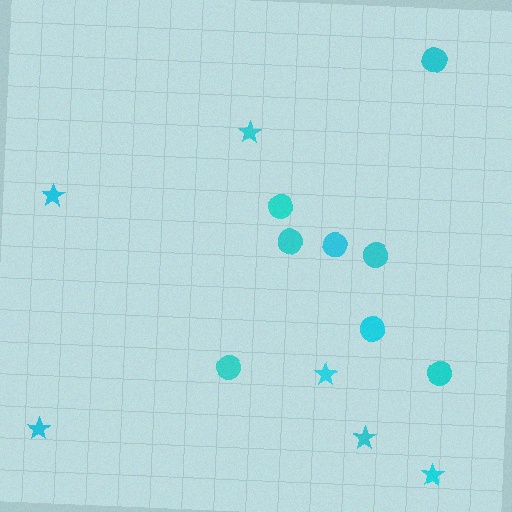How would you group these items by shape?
There are 2 groups: one group of circles (8) and one group of stars (6).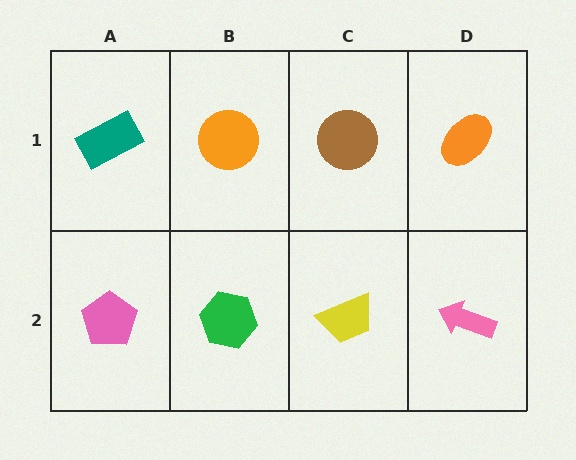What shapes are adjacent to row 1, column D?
A pink arrow (row 2, column D), a brown circle (row 1, column C).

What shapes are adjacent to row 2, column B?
An orange circle (row 1, column B), a pink pentagon (row 2, column A), a yellow trapezoid (row 2, column C).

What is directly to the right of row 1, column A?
An orange circle.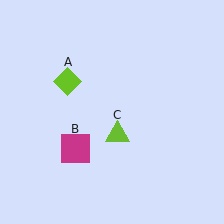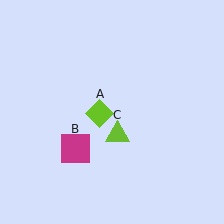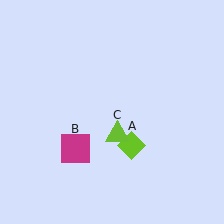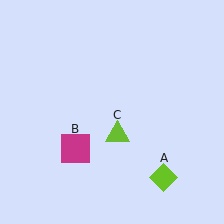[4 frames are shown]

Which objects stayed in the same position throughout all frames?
Magenta square (object B) and lime triangle (object C) remained stationary.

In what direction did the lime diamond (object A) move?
The lime diamond (object A) moved down and to the right.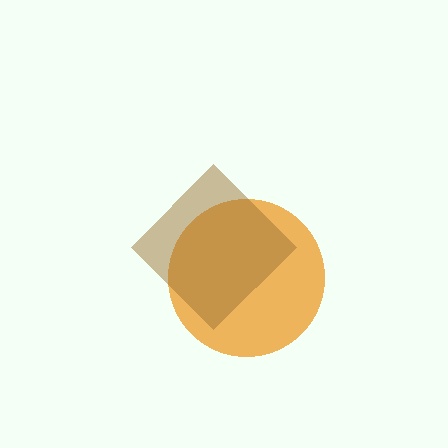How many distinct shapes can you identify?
There are 2 distinct shapes: an orange circle, a brown diamond.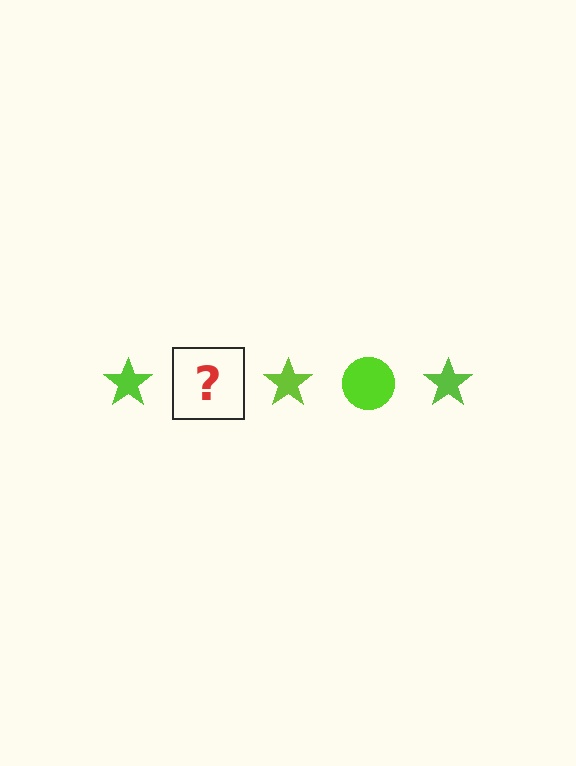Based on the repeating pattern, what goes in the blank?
The blank should be a lime circle.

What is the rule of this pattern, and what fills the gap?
The rule is that the pattern cycles through star, circle shapes in lime. The gap should be filled with a lime circle.